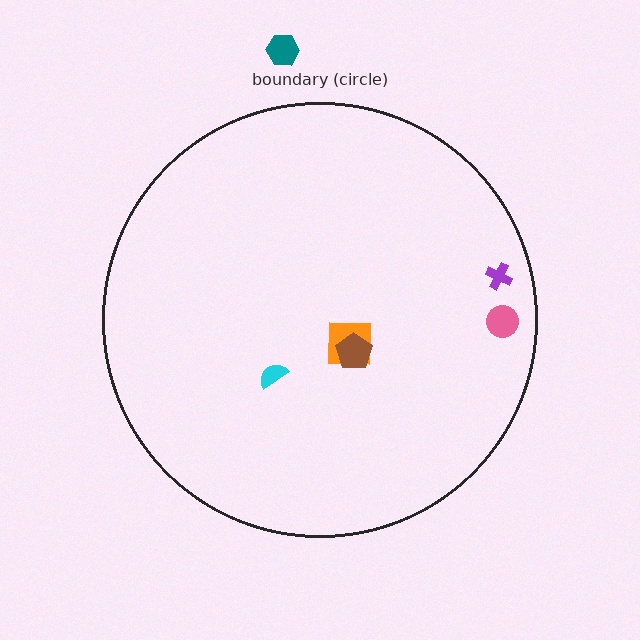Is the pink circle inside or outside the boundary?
Inside.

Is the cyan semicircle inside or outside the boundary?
Inside.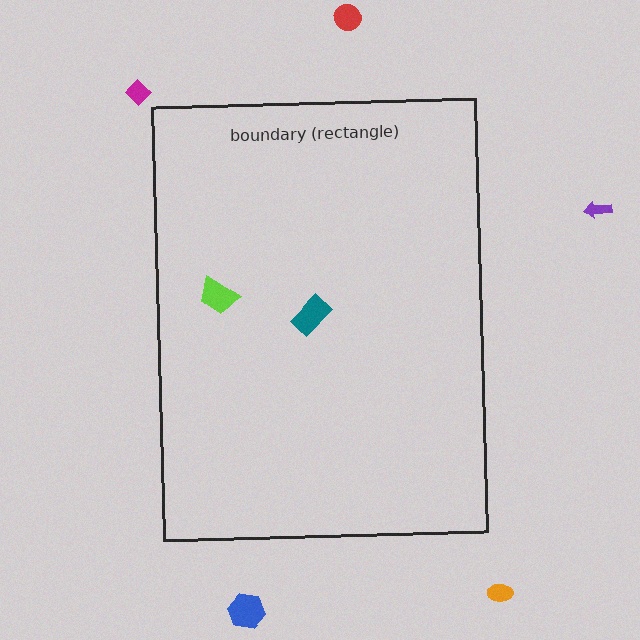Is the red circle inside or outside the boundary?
Outside.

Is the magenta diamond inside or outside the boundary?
Outside.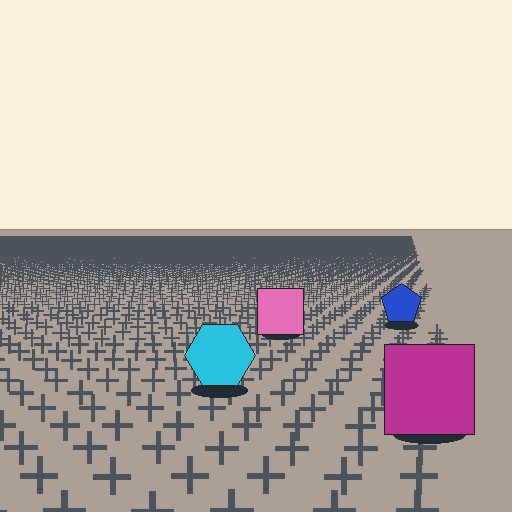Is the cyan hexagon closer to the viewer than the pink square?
Yes. The cyan hexagon is closer — you can tell from the texture gradient: the ground texture is coarser near it.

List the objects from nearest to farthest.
From nearest to farthest: the magenta square, the cyan hexagon, the pink square, the blue pentagon.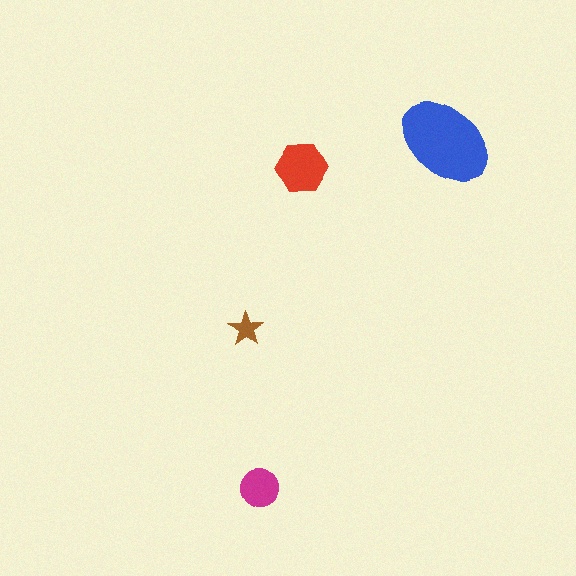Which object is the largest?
The blue ellipse.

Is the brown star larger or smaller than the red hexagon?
Smaller.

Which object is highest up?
The blue ellipse is topmost.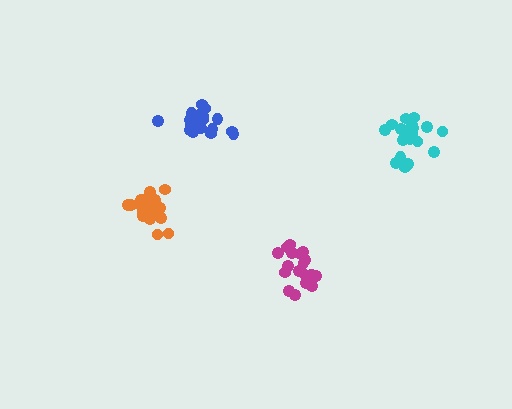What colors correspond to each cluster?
The clusters are colored: blue, magenta, cyan, orange.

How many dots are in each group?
Group 1: 20 dots, Group 2: 18 dots, Group 3: 20 dots, Group 4: 21 dots (79 total).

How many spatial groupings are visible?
There are 4 spatial groupings.